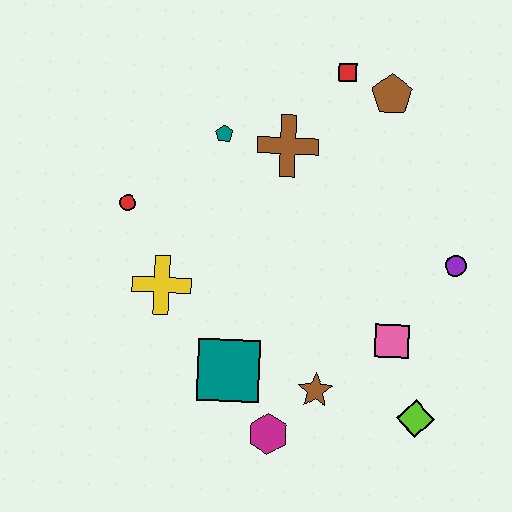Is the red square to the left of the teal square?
No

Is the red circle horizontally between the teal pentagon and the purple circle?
No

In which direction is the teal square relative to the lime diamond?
The teal square is to the left of the lime diamond.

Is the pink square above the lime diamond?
Yes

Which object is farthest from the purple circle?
The red circle is farthest from the purple circle.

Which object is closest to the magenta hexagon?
The brown star is closest to the magenta hexagon.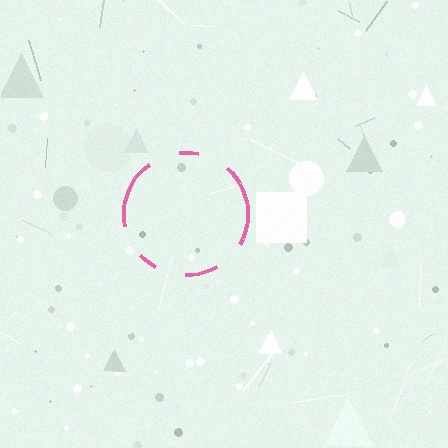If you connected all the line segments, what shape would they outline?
They would outline a circle.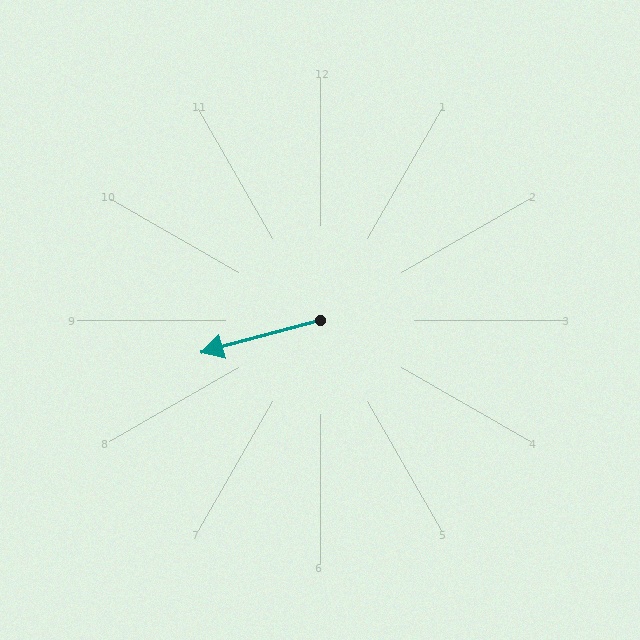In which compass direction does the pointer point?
West.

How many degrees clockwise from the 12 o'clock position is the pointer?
Approximately 255 degrees.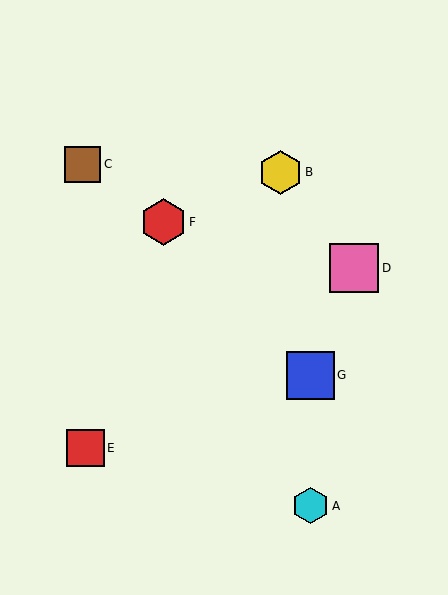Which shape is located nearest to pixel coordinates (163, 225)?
The red hexagon (labeled F) at (163, 222) is nearest to that location.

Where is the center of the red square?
The center of the red square is at (86, 448).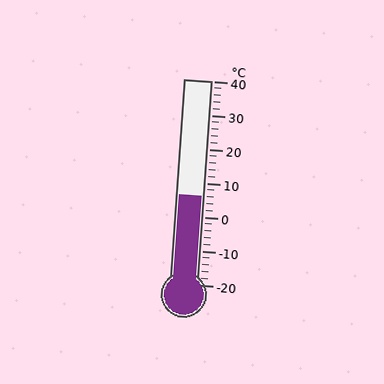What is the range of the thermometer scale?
The thermometer scale ranges from -20°C to 40°C.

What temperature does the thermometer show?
The thermometer shows approximately 6°C.